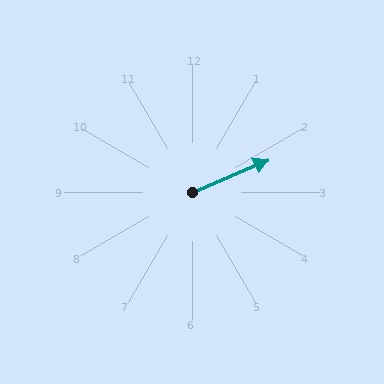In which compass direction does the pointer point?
Northeast.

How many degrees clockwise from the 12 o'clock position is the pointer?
Approximately 67 degrees.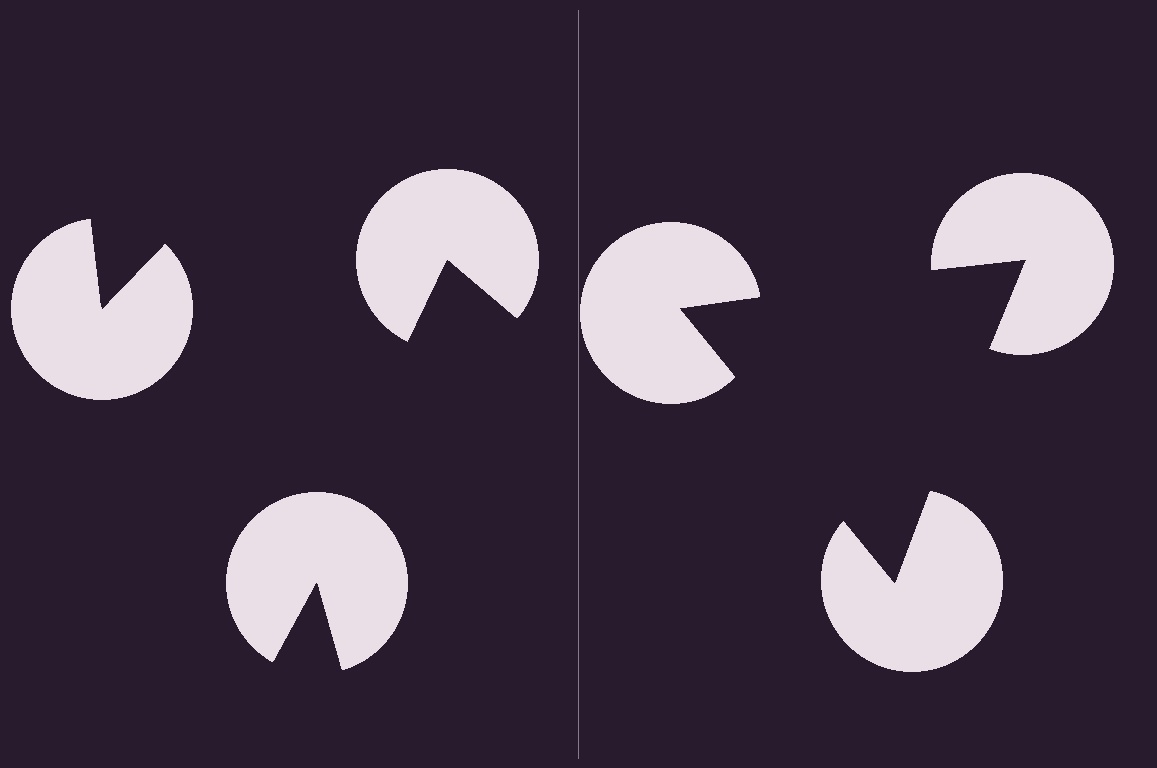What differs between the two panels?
The pac-man discs are positioned identically on both sides; only the wedge orientations differ. On the right they align to a triangle; on the left they are misaligned.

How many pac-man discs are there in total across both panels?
6 — 3 on each side.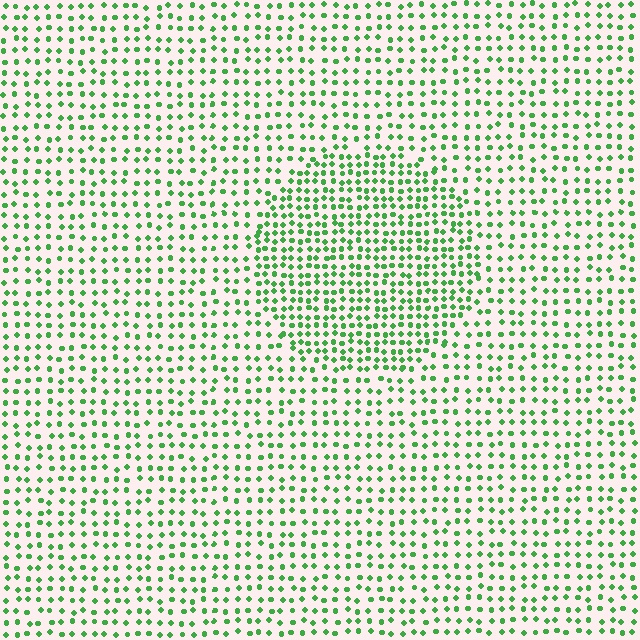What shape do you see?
I see a circle.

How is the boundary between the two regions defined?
The boundary is defined by a change in element density (approximately 1.7x ratio). All elements are the same color, size, and shape.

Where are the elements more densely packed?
The elements are more densely packed inside the circle boundary.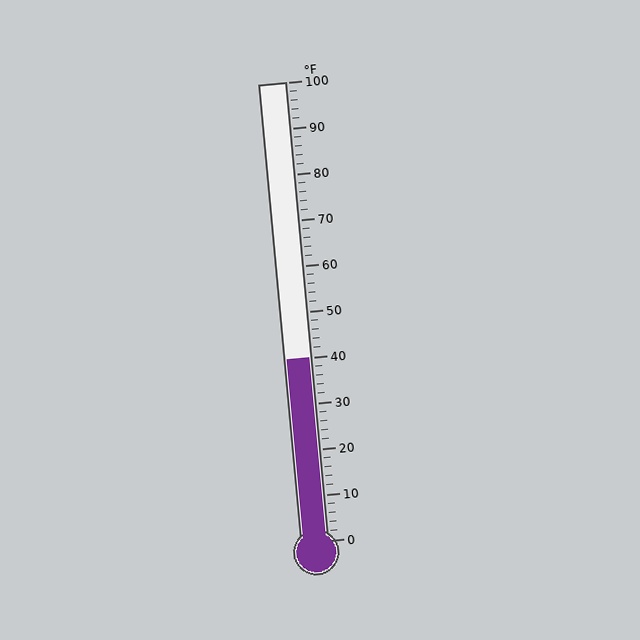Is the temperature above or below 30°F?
The temperature is above 30°F.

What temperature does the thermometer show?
The thermometer shows approximately 40°F.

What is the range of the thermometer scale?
The thermometer scale ranges from 0°F to 100°F.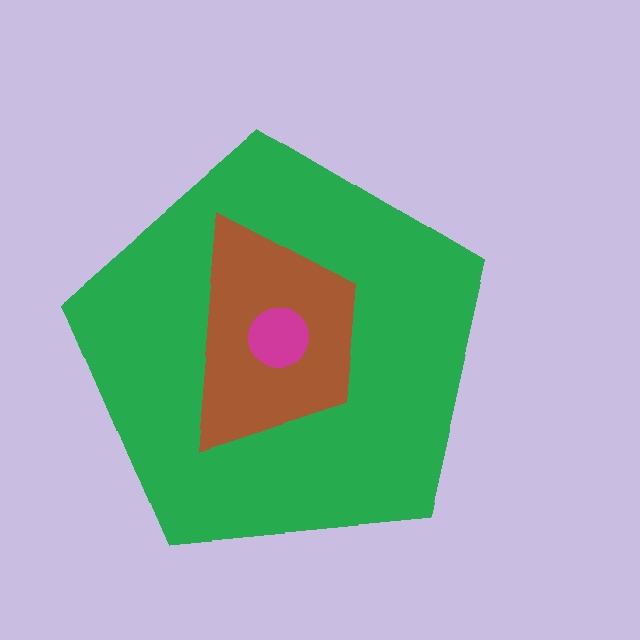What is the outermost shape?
The green pentagon.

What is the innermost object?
The magenta circle.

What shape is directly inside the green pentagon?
The brown trapezoid.